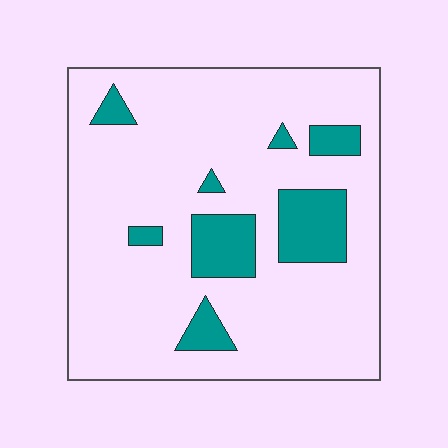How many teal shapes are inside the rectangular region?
8.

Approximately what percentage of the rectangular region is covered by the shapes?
Approximately 15%.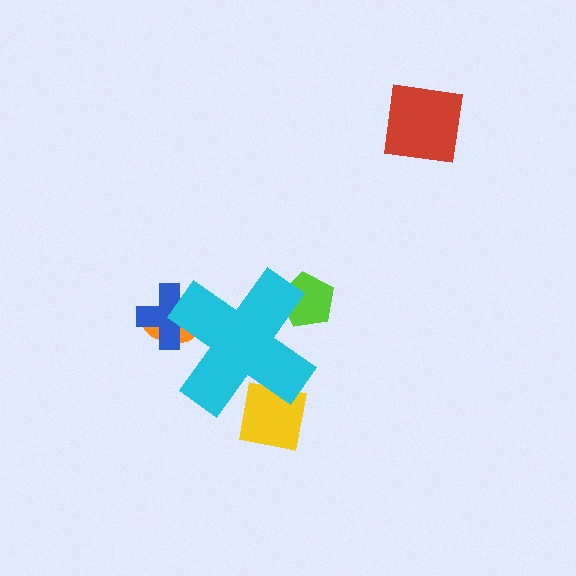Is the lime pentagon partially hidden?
Yes, the lime pentagon is partially hidden behind the cyan cross.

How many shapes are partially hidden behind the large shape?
4 shapes are partially hidden.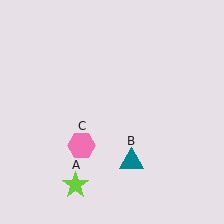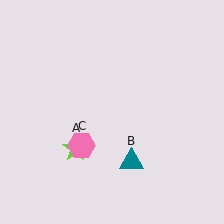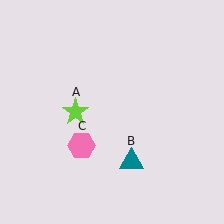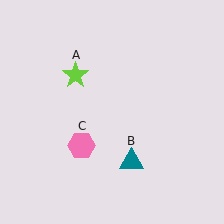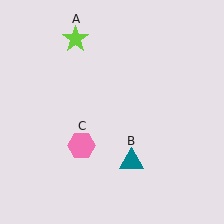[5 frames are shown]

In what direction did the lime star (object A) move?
The lime star (object A) moved up.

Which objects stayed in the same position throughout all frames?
Teal triangle (object B) and pink hexagon (object C) remained stationary.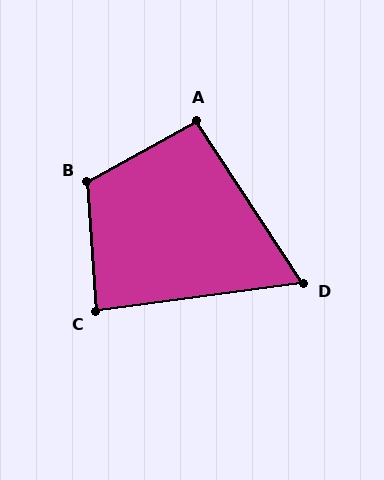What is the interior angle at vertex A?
Approximately 94 degrees (approximately right).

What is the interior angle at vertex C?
Approximately 86 degrees (approximately right).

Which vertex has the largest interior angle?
B, at approximately 115 degrees.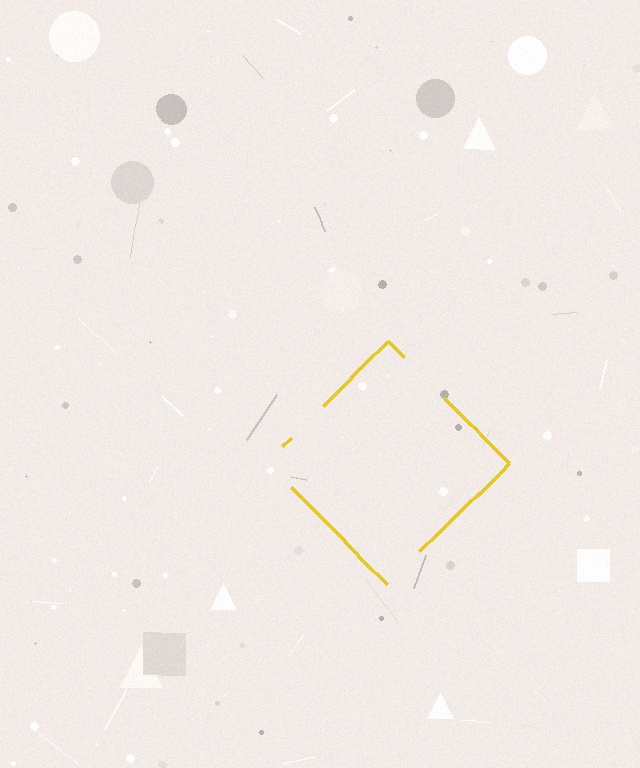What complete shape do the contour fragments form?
The contour fragments form a diamond.